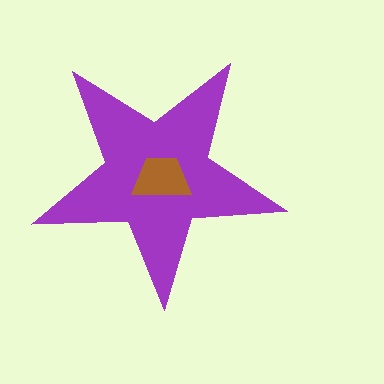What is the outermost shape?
The purple star.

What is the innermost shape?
The brown trapezoid.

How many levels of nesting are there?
2.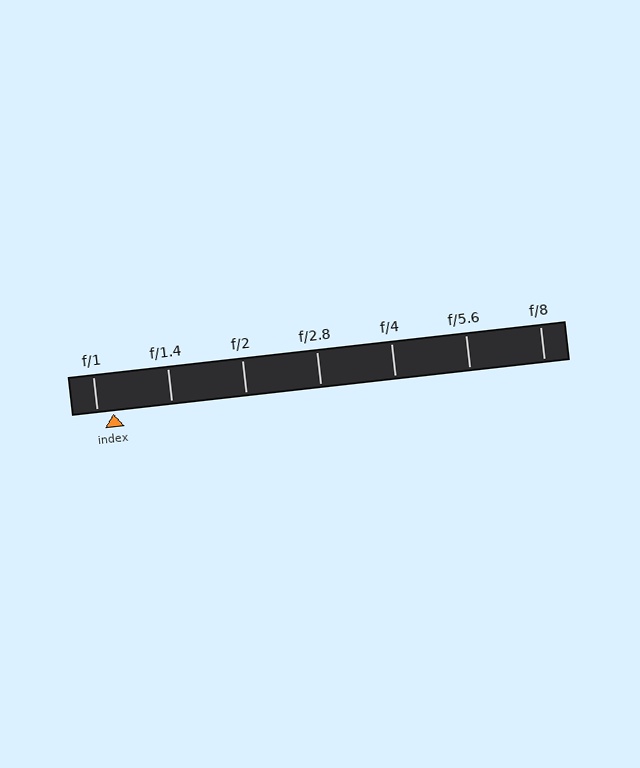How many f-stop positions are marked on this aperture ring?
There are 7 f-stop positions marked.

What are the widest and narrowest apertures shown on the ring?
The widest aperture shown is f/1 and the narrowest is f/8.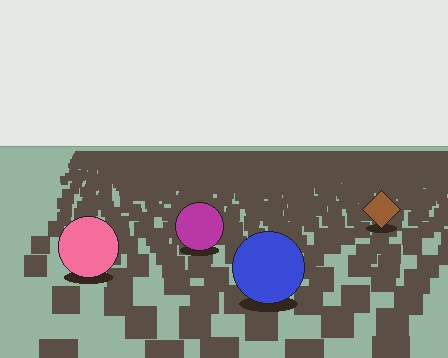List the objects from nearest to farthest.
From nearest to farthest: the blue circle, the pink circle, the magenta circle, the brown diamond.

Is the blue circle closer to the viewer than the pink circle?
Yes. The blue circle is closer — you can tell from the texture gradient: the ground texture is coarser near it.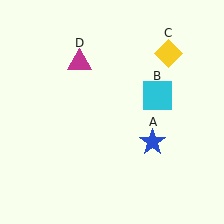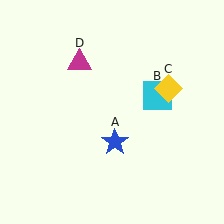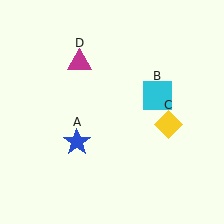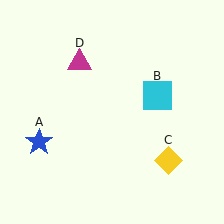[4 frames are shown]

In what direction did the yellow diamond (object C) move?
The yellow diamond (object C) moved down.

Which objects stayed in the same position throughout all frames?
Cyan square (object B) and magenta triangle (object D) remained stationary.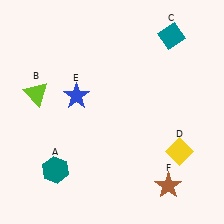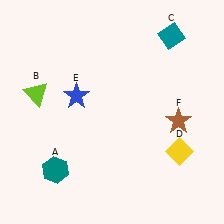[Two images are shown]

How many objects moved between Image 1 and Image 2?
1 object moved between the two images.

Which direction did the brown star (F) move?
The brown star (F) moved up.